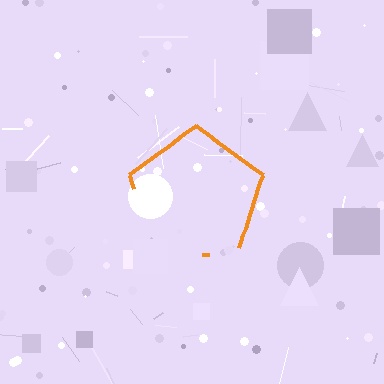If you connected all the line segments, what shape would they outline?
They would outline a pentagon.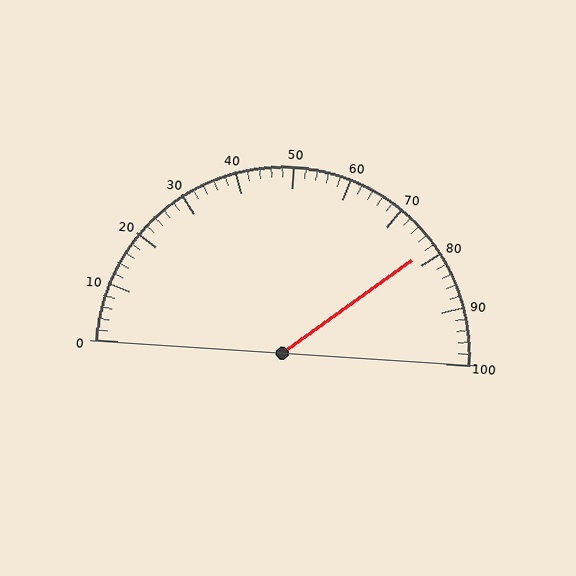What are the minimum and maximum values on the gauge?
The gauge ranges from 0 to 100.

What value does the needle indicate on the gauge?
The needle indicates approximately 78.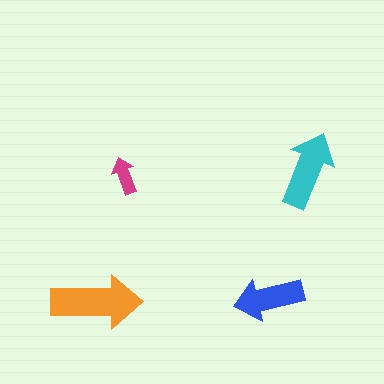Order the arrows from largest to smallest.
the orange one, the cyan one, the blue one, the magenta one.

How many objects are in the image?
There are 4 objects in the image.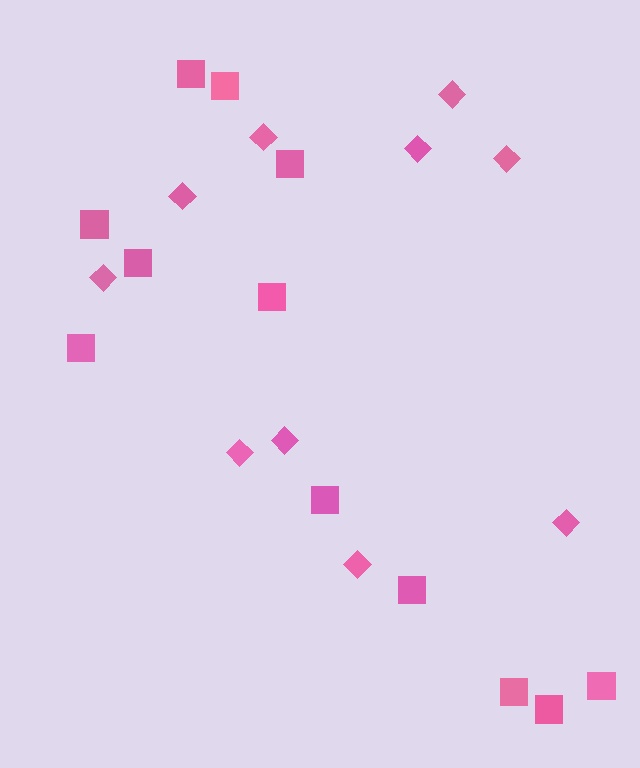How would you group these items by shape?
There are 2 groups: one group of diamonds (10) and one group of squares (12).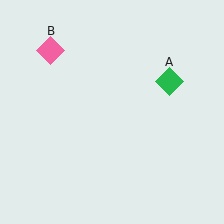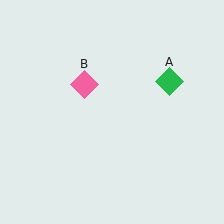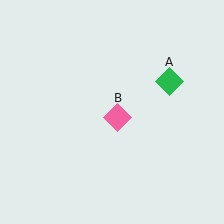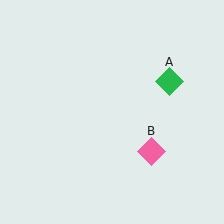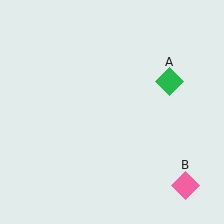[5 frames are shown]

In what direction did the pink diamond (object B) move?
The pink diamond (object B) moved down and to the right.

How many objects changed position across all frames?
1 object changed position: pink diamond (object B).